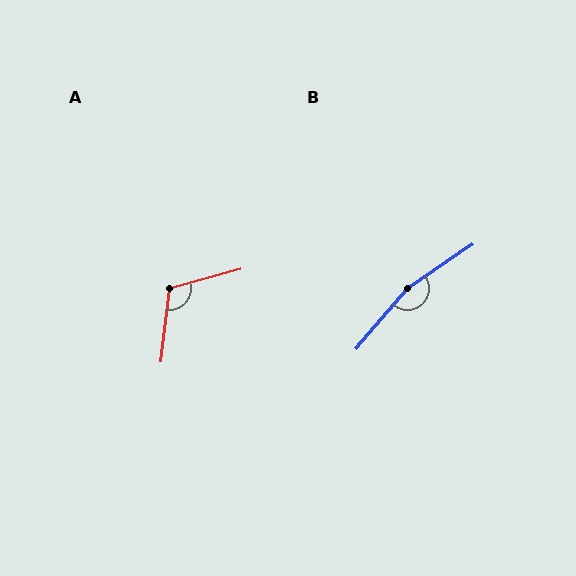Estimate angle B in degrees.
Approximately 165 degrees.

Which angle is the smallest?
A, at approximately 112 degrees.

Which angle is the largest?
B, at approximately 165 degrees.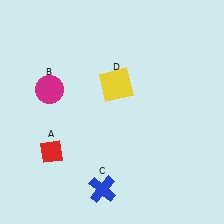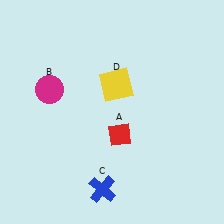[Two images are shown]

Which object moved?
The red diamond (A) moved right.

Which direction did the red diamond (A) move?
The red diamond (A) moved right.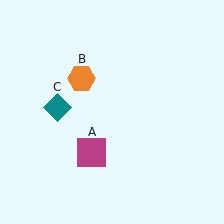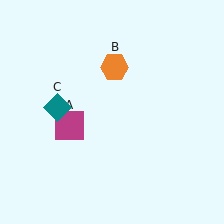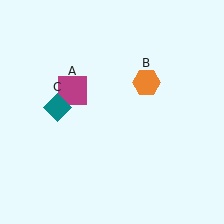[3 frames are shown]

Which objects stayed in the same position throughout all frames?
Teal diamond (object C) remained stationary.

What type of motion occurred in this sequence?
The magenta square (object A), orange hexagon (object B) rotated clockwise around the center of the scene.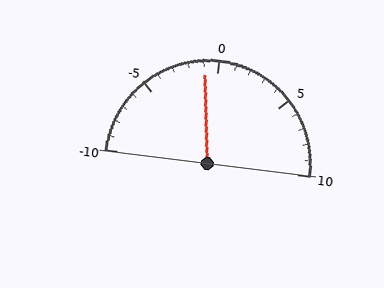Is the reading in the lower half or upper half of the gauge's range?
The reading is in the lower half of the range (-10 to 10).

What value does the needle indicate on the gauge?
The needle indicates approximately -1.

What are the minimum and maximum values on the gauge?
The gauge ranges from -10 to 10.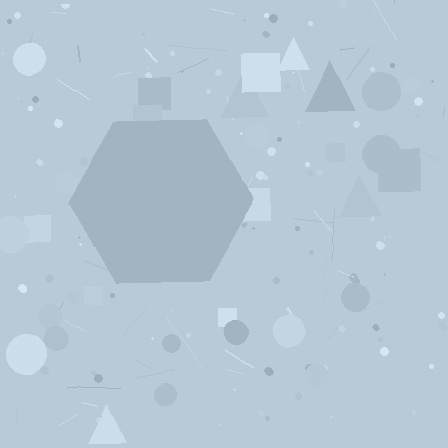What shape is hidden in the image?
A hexagon is hidden in the image.